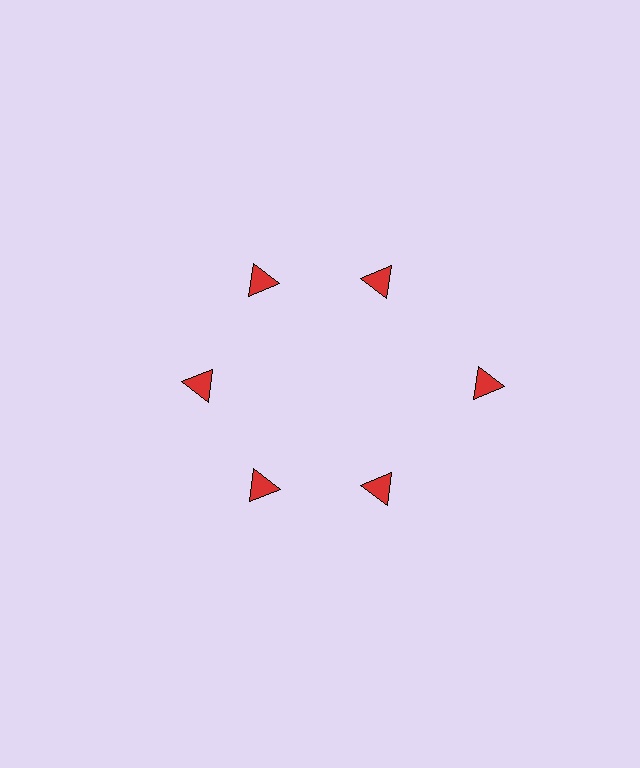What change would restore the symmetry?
The symmetry would be restored by moving it inward, back onto the ring so that all 6 triangles sit at equal angles and equal distance from the center.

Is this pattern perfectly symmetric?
No. The 6 red triangles are arranged in a ring, but one element near the 3 o'clock position is pushed outward from the center, breaking the 6-fold rotational symmetry.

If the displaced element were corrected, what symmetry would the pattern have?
It would have 6-fold rotational symmetry — the pattern would map onto itself every 60 degrees.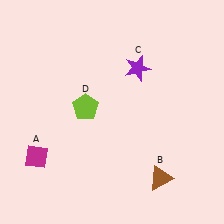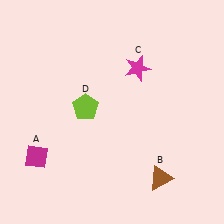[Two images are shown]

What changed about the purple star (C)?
In Image 1, C is purple. In Image 2, it changed to magenta.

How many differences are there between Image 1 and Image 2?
There is 1 difference between the two images.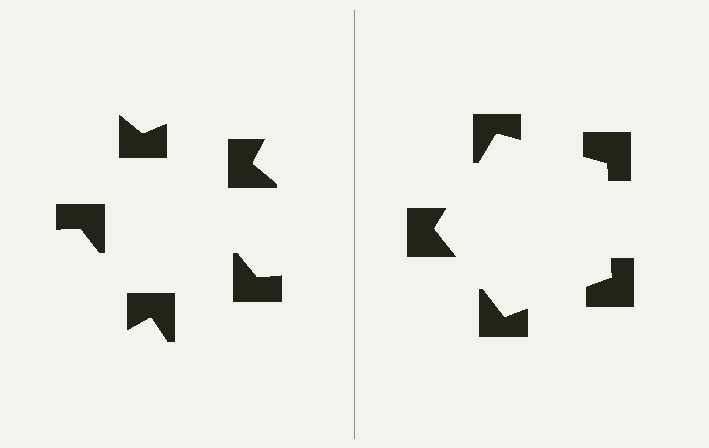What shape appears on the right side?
An illusory pentagon.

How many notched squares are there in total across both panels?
10 — 5 on each side.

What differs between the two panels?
The notched squares are positioned identically on both sides; only the wedge orientations differ. On the right they align to a pentagon; on the left they are misaligned.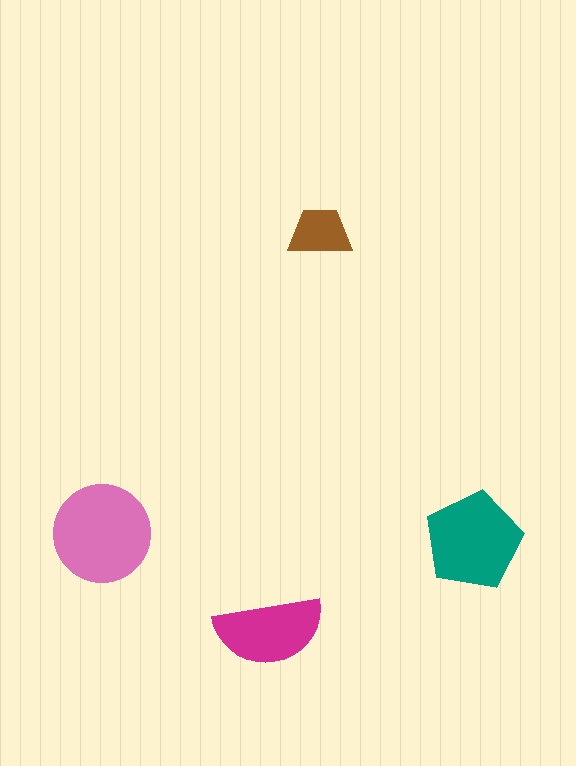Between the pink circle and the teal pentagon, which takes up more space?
The pink circle.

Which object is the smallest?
The brown trapezoid.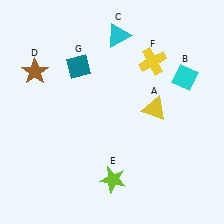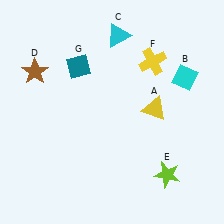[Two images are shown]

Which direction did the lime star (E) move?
The lime star (E) moved right.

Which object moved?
The lime star (E) moved right.